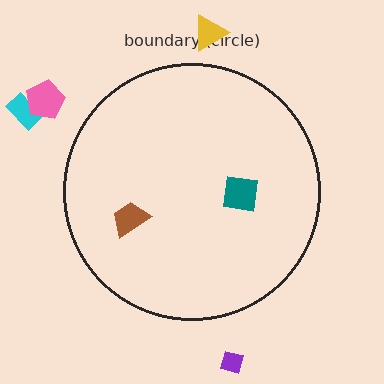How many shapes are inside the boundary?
2 inside, 4 outside.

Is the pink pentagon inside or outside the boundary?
Outside.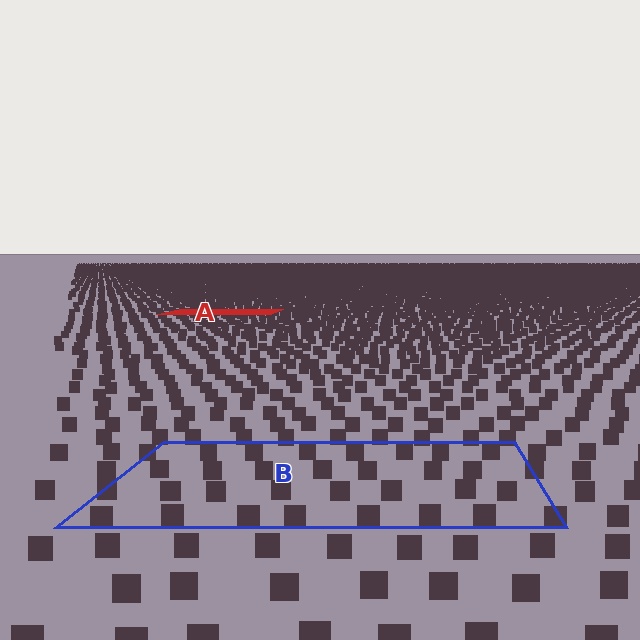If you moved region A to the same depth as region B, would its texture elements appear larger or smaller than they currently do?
They would appear larger. At a closer depth, the same texture elements are projected at a bigger on-screen size.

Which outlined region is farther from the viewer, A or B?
Region A is farther from the viewer — the texture elements inside it appear smaller and more densely packed.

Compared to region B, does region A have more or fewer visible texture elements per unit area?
Region A has more texture elements per unit area — they are packed more densely because it is farther away.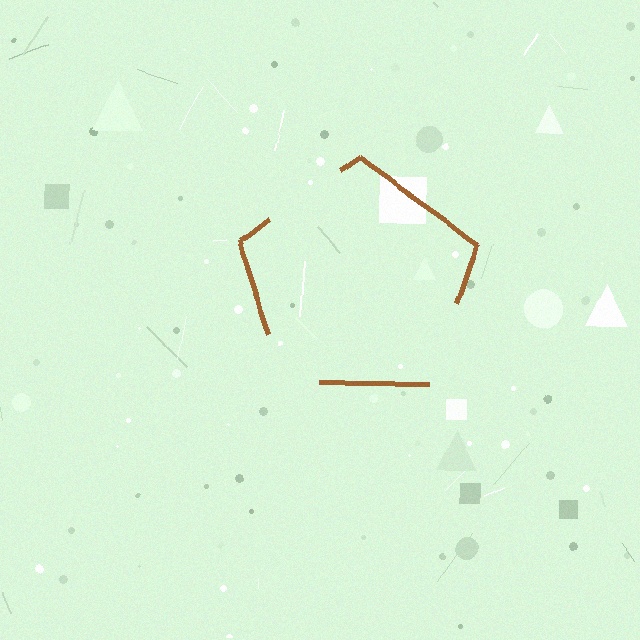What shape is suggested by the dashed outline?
The dashed outline suggests a pentagon.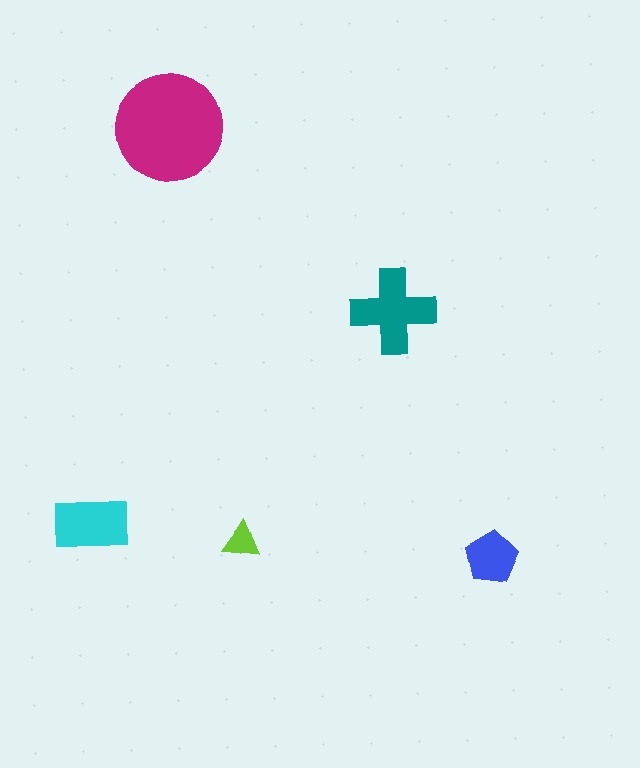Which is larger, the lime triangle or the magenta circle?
The magenta circle.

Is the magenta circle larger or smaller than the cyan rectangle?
Larger.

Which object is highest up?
The magenta circle is topmost.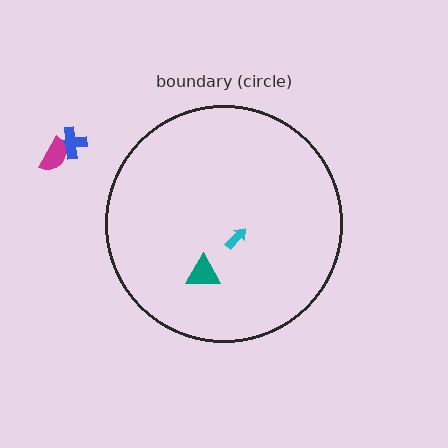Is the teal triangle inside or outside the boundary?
Inside.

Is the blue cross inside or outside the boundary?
Outside.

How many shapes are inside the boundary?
2 inside, 2 outside.